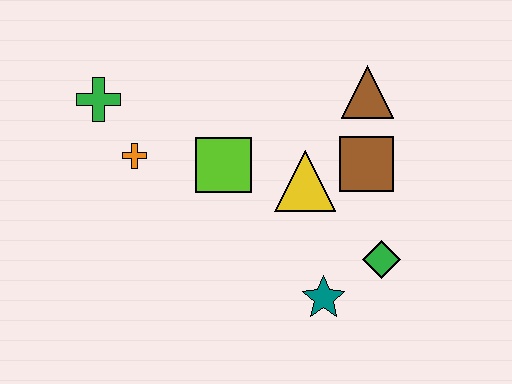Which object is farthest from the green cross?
The green diamond is farthest from the green cross.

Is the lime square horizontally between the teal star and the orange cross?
Yes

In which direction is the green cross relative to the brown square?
The green cross is to the left of the brown square.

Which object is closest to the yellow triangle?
The brown square is closest to the yellow triangle.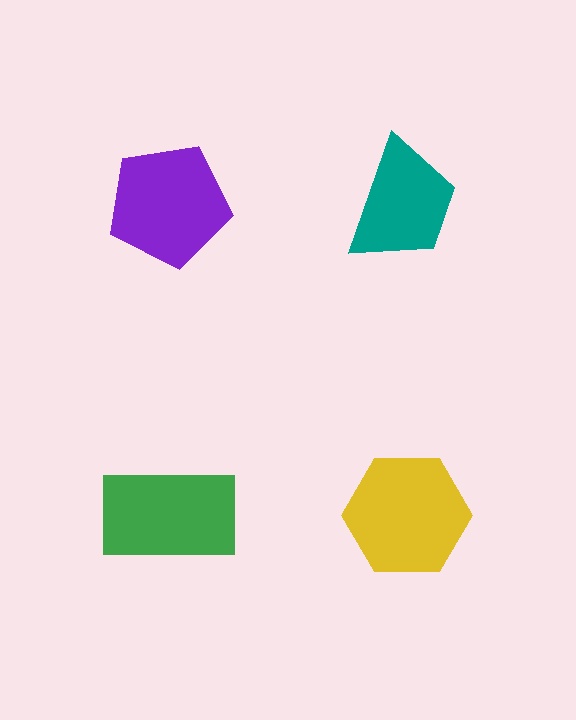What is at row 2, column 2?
A yellow hexagon.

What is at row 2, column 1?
A green rectangle.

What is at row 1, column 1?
A purple pentagon.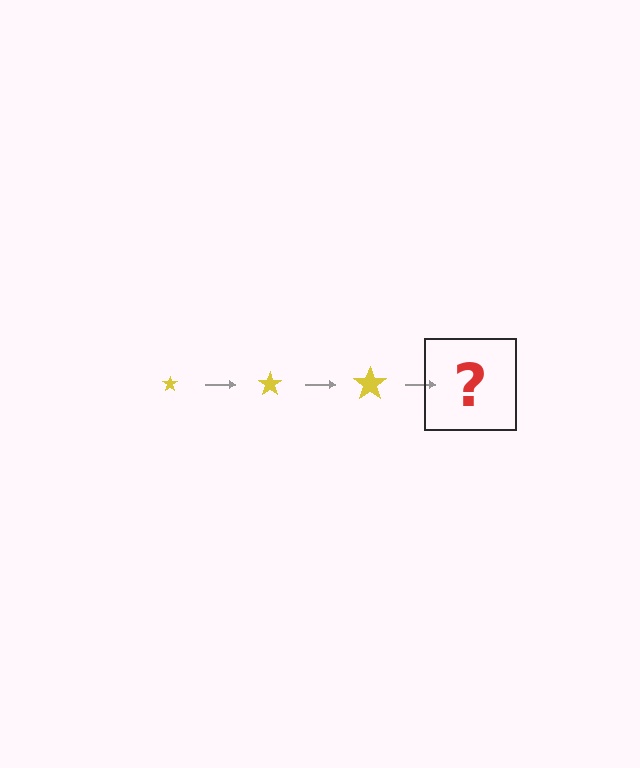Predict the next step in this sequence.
The next step is a yellow star, larger than the previous one.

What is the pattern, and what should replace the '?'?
The pattern is that the star gets progressively larger each step. The '?' should be a yellow star, larger than the previous one.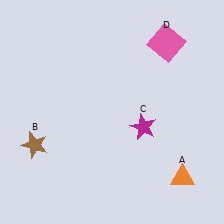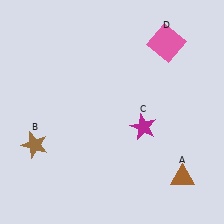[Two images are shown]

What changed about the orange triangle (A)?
In Image 1, A is orange. In Image 2, it changed to brown.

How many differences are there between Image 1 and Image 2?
There is 1 difference between the two images.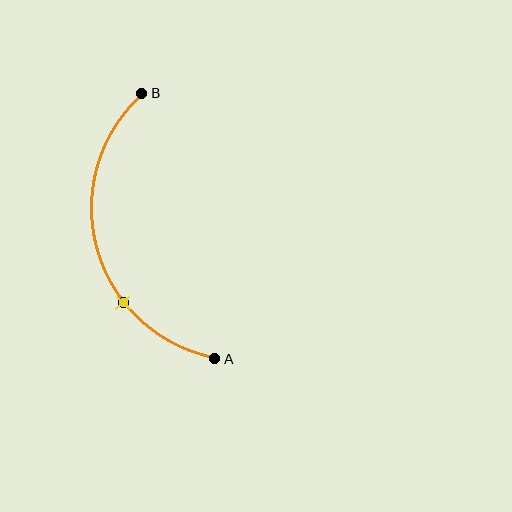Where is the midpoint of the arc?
The arc midpoint is the point on the curve farthest from the straight line joining A and B. It sits to the left of that line.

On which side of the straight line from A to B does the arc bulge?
The arc bulges to the left of the straight line connecting A and B.